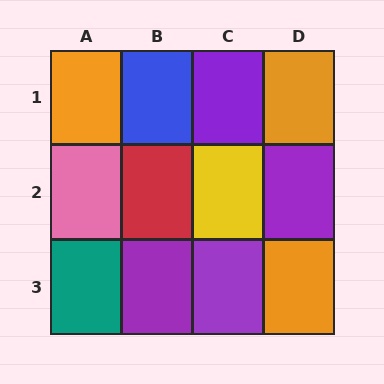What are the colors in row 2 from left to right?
Pink, red, yellow, purple.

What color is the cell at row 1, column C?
Purple.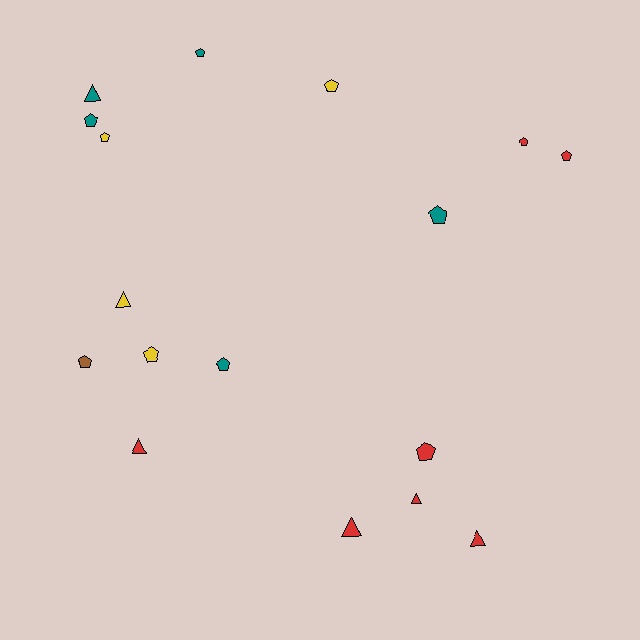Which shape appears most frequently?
Pentagon, with 11 objects.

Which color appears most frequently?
Red, with 7 objects.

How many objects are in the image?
There are 17 objects.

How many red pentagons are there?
There are 3 red pentagons.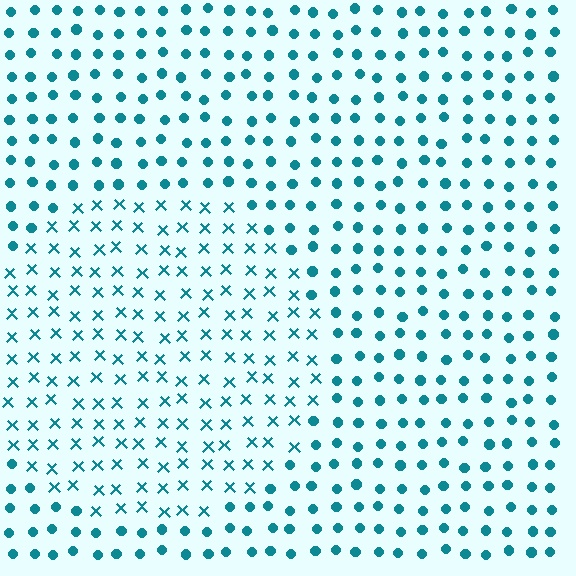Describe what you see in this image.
The image is filled with small teal elements arranged in a uniform grid. A circle-shaped region contains X marks, while the surrounding area contains circles. The boundary is defined purely by the change in element shape.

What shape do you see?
I see a circle.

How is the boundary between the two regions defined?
The boundary is defined by a change in element shape: X marks inside vs. circles outside. All elements share the same color and spacing.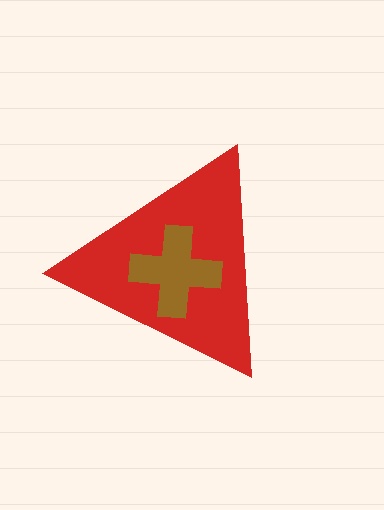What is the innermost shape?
The brown cross.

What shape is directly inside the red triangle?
The brown cross.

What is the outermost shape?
The red triangle.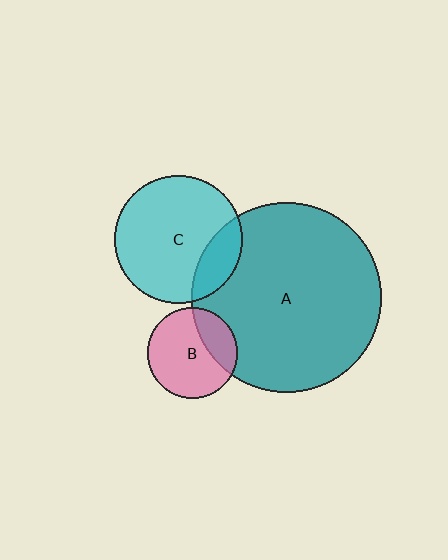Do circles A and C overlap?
Yes.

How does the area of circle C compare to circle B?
Approximately 2.0 times.